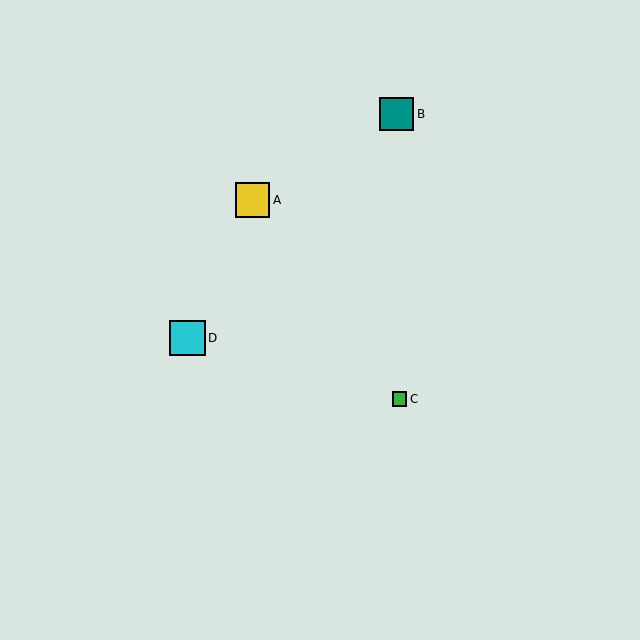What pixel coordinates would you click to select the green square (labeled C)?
Click at (399, 399) to select the green square C.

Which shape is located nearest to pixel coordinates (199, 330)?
The cyan square (labeled D) at (187, 338) is nearest to that location.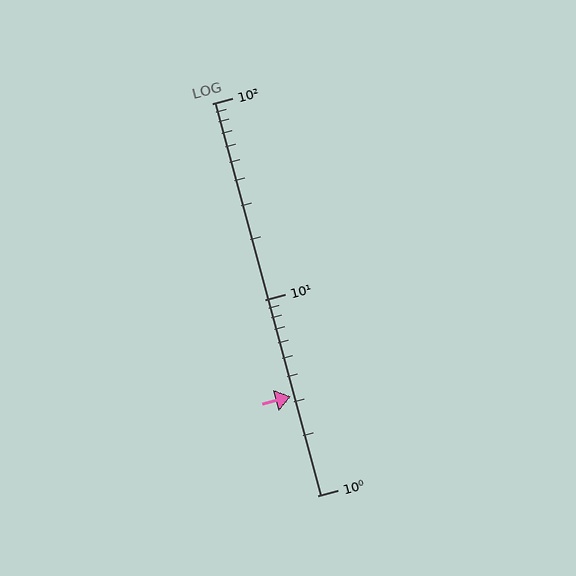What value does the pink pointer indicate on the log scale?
The pointer indicates approximately 3.2.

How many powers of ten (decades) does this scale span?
The scale spans 2 decades, from 1 to 100.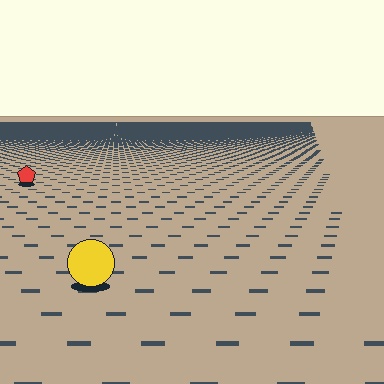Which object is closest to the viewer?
The yellow circle is closest. The texture marks near it are larger and more spread out.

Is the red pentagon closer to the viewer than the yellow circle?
No. The yellow circle is closer — you can tell from the texture gradient: the ground texture is coarser near it.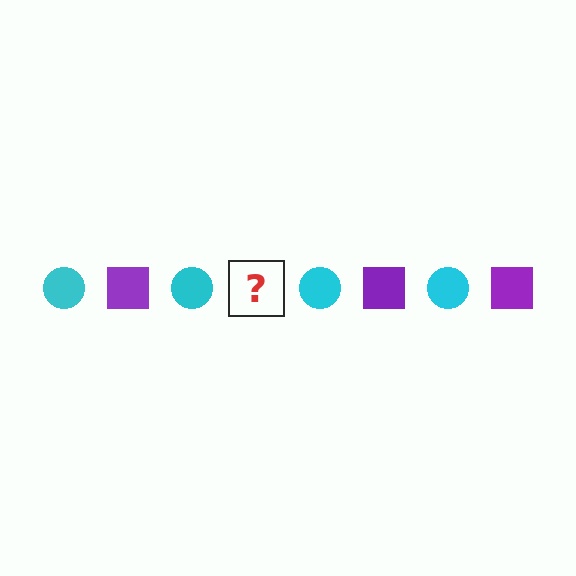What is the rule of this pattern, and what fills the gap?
The rule is that the pattern alternates between cyan circle and purple square. The gap should be filled with a purple square.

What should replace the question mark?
The question mark should be replaced with a purple square.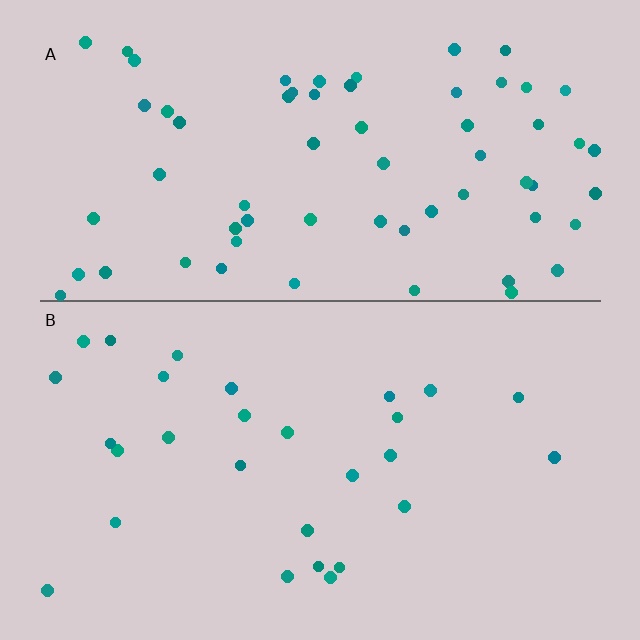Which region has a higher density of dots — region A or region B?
A (the top).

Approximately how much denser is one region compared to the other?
Approximately 2.3× — region A over region B.